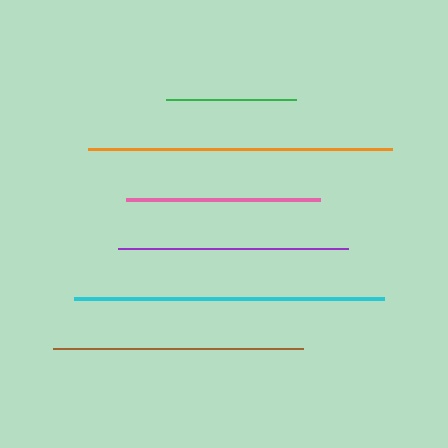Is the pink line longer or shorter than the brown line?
The brown line is longer than the pink line.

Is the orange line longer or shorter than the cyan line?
The cyan line is longer than the orange line.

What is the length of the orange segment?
The orange segment is approximately 304 pixels long.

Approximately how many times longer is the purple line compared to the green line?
The purple line is approximately 1.8 times the length of the green line.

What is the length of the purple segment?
The purple segment is approximately 229 pixels long.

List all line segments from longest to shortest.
From longest to shortest: cyan, orange, brown, purple, pink, green.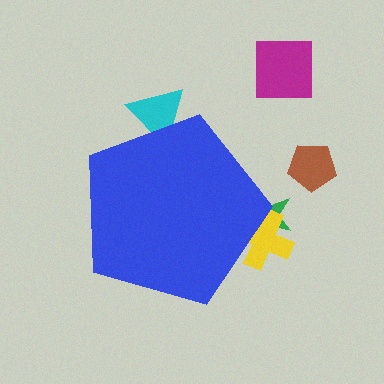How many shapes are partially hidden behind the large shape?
3 shapes are partially hidden.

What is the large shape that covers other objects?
A blue pentagon.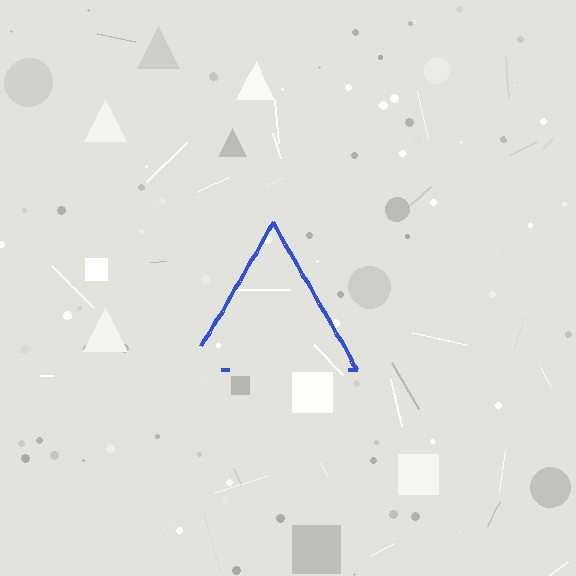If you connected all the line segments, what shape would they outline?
They would outline a triangle.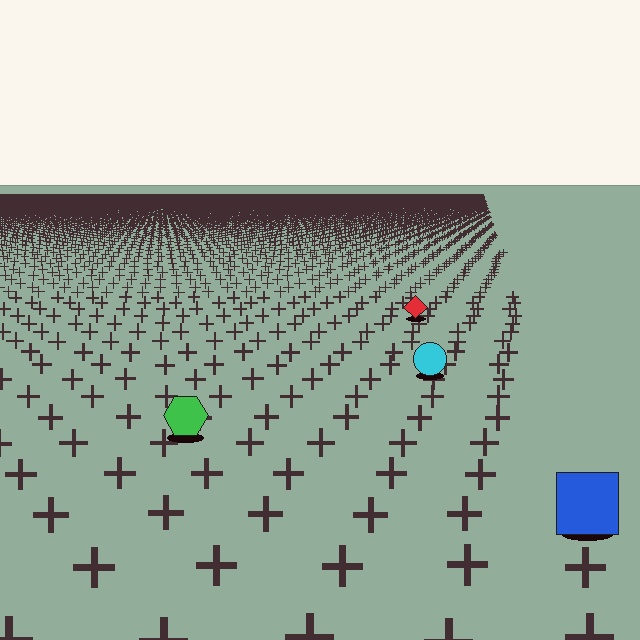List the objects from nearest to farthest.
From nearest to farthest: the blue square, the green hexagon, the cyan circle, the red diamond.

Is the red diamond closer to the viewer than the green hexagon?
No. The green hexagon is closer — you can tell from the texture gradient: the ground texture is coarser near it.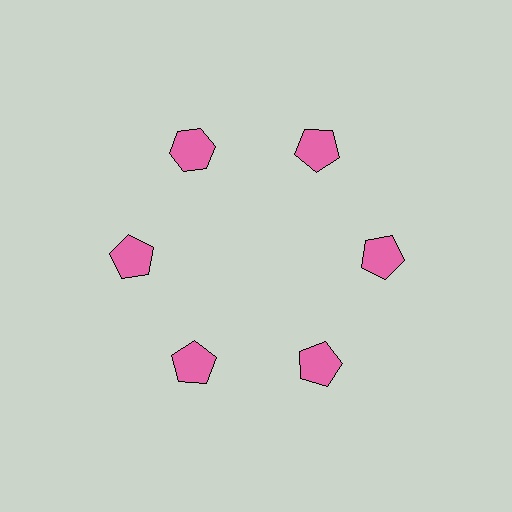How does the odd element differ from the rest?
It has a different shape: hexagon instead of pentagon.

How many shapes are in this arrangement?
There are 6 shapes arranged in a ring pattern.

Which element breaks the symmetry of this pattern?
The pink hexagon at roughly the 11 o'clock position breaks the symmetry. All other shapes are pink pentagons.